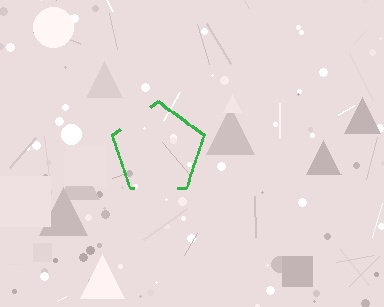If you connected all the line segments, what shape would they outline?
They would outline a pentagon.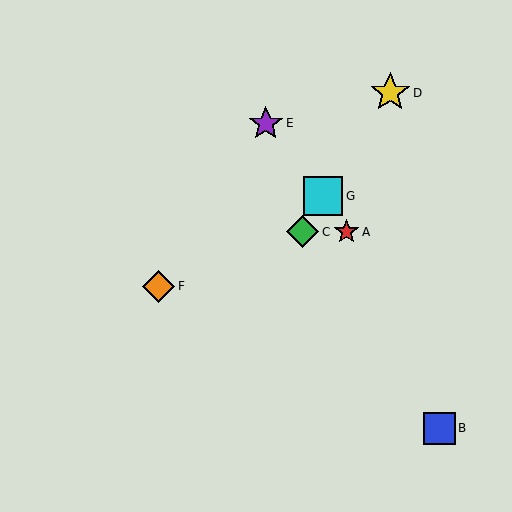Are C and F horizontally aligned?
No, C is at y≈232 and F is at y≈286.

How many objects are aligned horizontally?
2 objects (A, C) are aligned horizontally.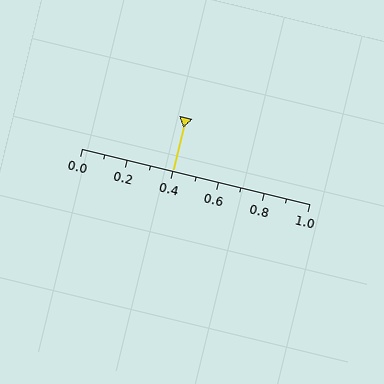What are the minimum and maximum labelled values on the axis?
The axis runs from 0.0 to 1.0.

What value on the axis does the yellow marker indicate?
The marker indicates approximately 0.4.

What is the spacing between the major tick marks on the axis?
The major ticks are spaced 0.2 apart.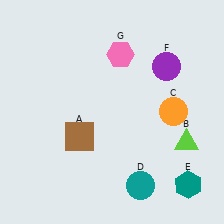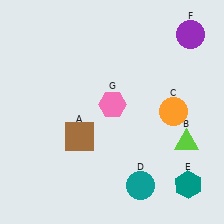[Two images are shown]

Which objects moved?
The objects that moved are: the purple circle (F), the pink hexagon (G).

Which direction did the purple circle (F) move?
The purple circle (F) moved up.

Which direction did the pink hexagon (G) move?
The pink hexagon (G) moved down.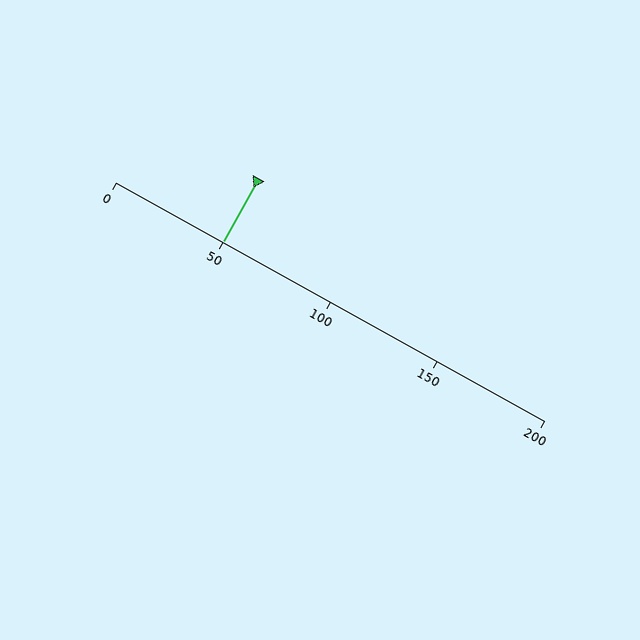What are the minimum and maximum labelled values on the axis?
The axis runs from 0 to 200.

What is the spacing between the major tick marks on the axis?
The major ticks are spaced 50 apart.